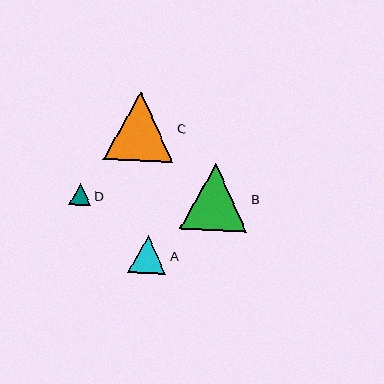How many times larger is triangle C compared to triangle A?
Triangle C is approximately 1.8 times the size of triangle A.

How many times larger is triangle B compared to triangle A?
Triangle B is approximately 1.7 times the size of triangle A.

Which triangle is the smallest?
Triangle D is the smallest with a size of approximately 21 pixels.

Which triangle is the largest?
Triangle C is the largest with a size of approximately 70 pixels.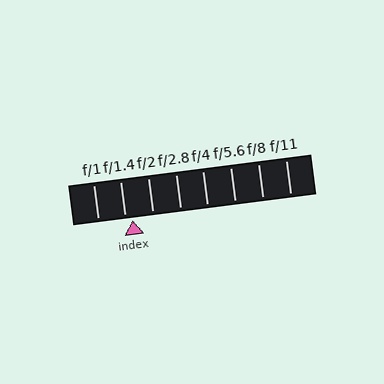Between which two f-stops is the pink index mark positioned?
The index mark is between f/1.4 and f/2.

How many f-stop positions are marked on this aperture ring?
There are 8 f-stop positions marked.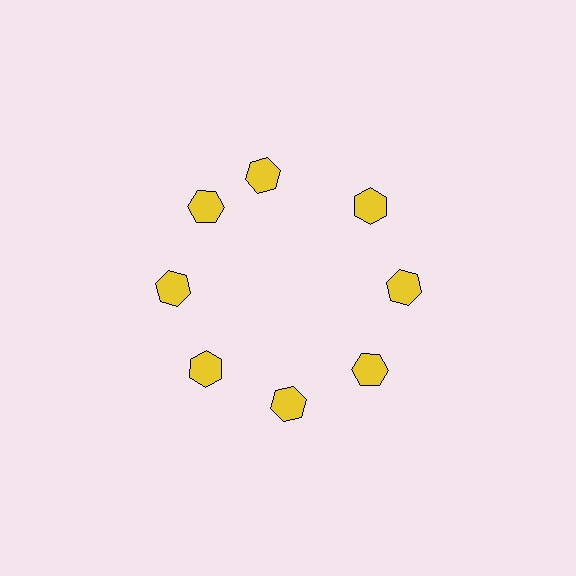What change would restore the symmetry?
The symmetry would be restored by rotating it back into even spacing with its neighbors so that all 8 hexagons sit at equal angles and equal distance from the center.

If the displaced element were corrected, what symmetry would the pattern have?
It would have 8-fold rotational symmetry — the pattern would map onto itself every 45 degrees.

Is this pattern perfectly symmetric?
No. The 8 yellow hexagons are arranged in a ring, but one element near the 12 o'clock position is rotated out of alignment along the ring, breaking the 8-fold rotational symmetry.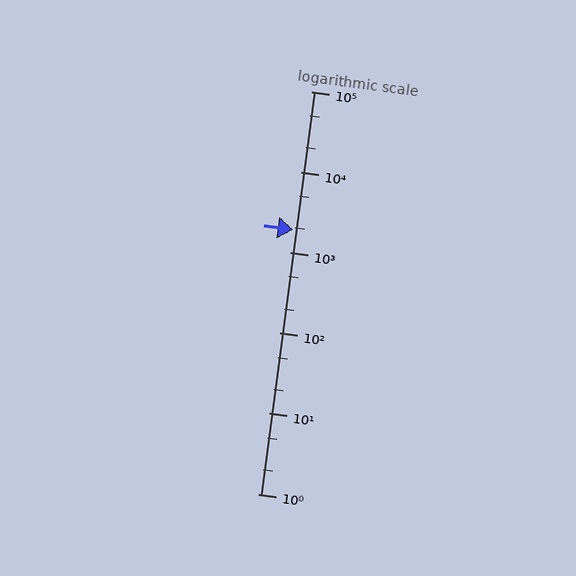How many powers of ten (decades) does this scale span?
The scale spans 5 decades, from 1 to 100000.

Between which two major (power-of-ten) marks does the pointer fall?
The pointer is between 1000 and 10000.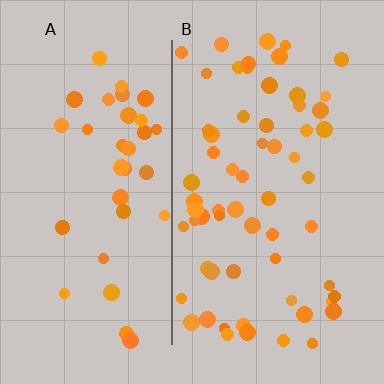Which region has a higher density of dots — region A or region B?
B (the right).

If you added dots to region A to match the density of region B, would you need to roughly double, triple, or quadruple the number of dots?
Approximately double.